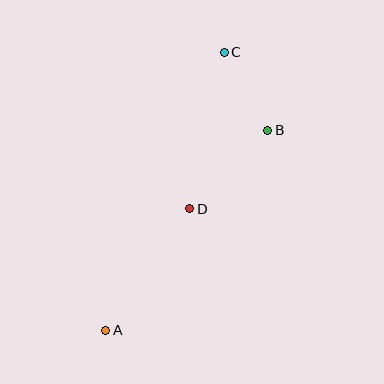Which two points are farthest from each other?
Points A and C are farthest from each other.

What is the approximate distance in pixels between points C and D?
The distance between C and D is approximately 160 pixels.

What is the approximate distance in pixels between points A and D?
The distance between A and D is approximately 148 pixels.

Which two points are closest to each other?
Points B and C are closest to each other.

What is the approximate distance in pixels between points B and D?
The distance between B and D is approximately 111 pixels.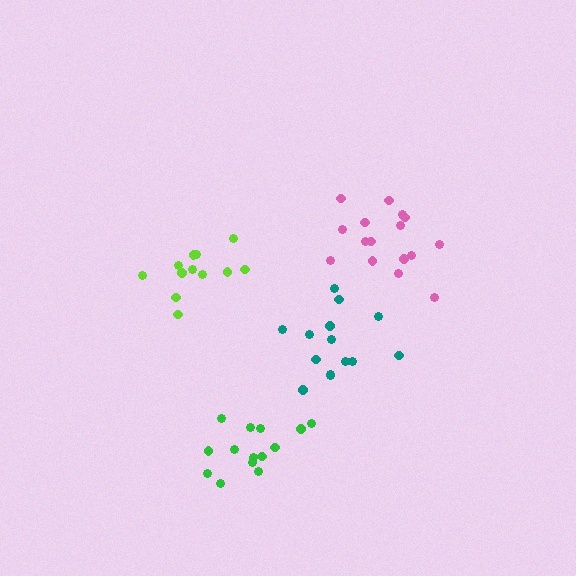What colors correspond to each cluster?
The clusters are colored: green, pink, lime, teal.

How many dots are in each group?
Group 1: 14 dots, Group 2: 16 dots, Group 3: 12 dots, Group 4: 14 dots (56 total).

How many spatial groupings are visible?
There are 4 spatial groupings.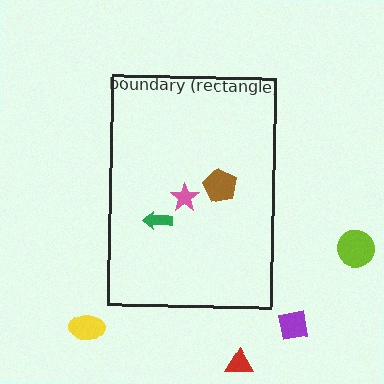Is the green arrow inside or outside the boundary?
Inside.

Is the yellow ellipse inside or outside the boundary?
Outside.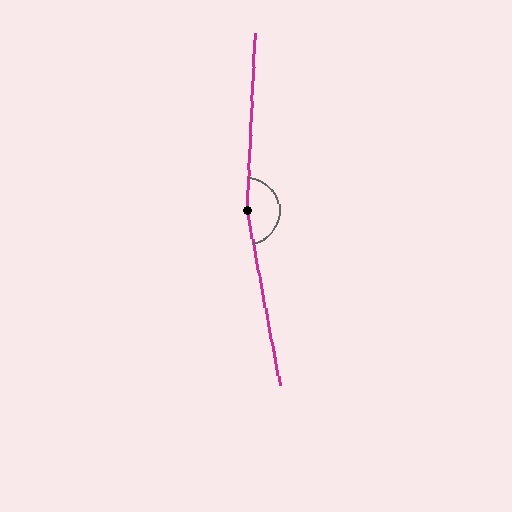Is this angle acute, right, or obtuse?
It is obtuse.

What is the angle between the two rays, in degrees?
Approximately 166 degrees.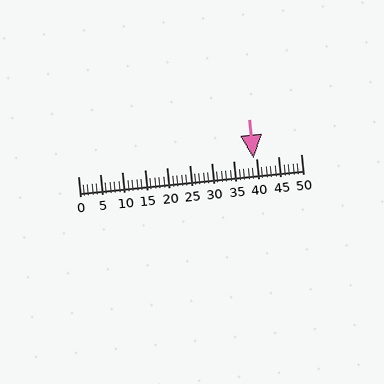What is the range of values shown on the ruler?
The ruler shows values from 0 to 50.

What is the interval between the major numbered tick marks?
The major tick marks are spaced 5 units apart.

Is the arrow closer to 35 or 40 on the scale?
The arrow is closer to 40.